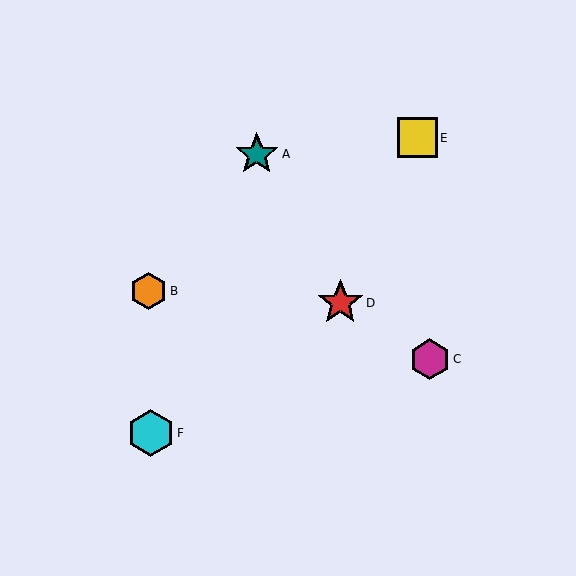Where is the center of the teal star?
The center of the teal star is at (257, 154).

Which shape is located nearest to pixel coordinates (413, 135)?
The yellow square (labeled E) at (417, 138) is nearest to that location.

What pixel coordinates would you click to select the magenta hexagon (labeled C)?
Click at (430, 359) to select the magenta hexagon C.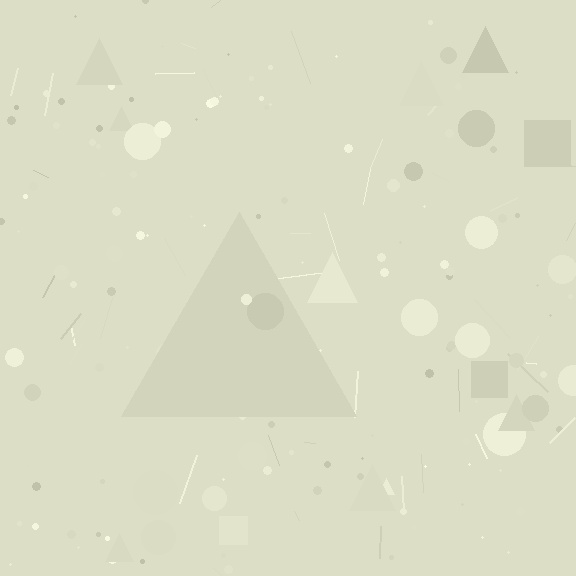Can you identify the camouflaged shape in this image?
The camouflaged shape is a triangle.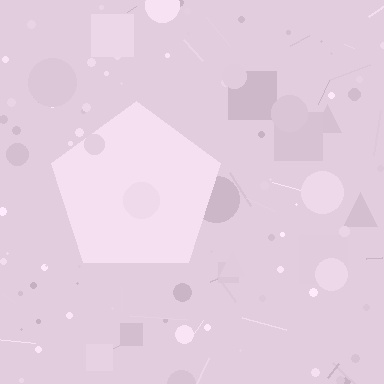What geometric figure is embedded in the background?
A pentagon is embedded in the background.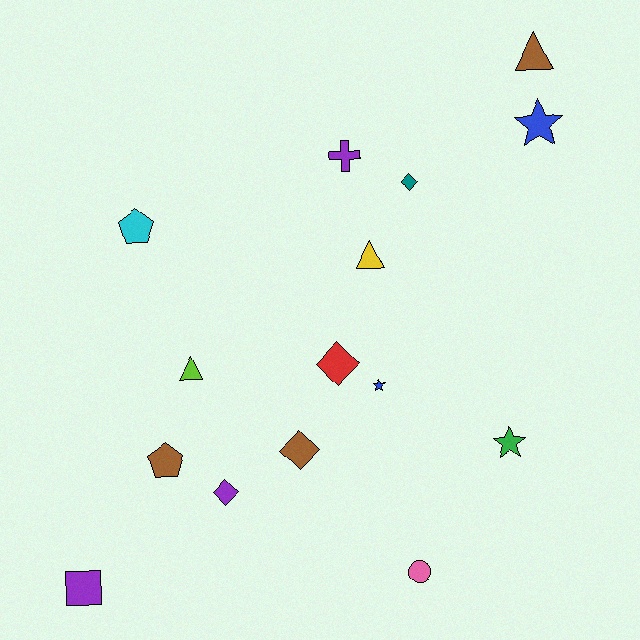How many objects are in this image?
There are 15 objects.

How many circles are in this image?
There is 1 circle.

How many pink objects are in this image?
There is 1 pink object.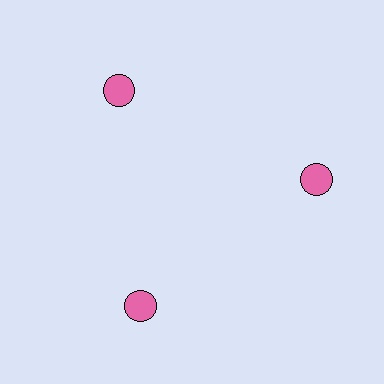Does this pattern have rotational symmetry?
Yes, this pattern has 3-fold rotational symmetry. It looks the same after rotating 120 degrees around the center.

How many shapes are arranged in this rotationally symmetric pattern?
There are 3 shapes, arranged in 3 groups of 1.